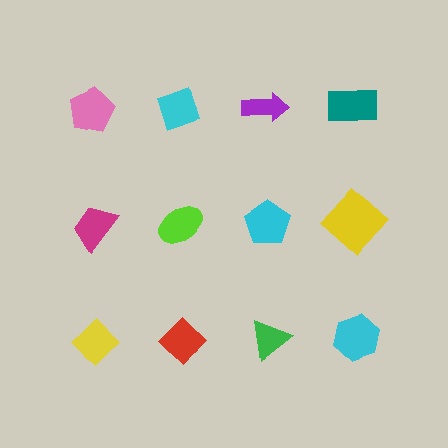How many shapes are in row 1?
4 shapes.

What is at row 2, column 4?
A yellow diamond.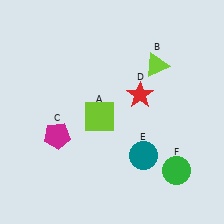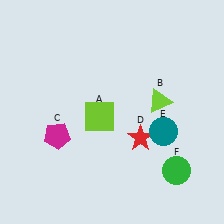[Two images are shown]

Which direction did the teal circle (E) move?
The teal circle (E) moved up.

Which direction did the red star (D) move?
The red star (D) moved down.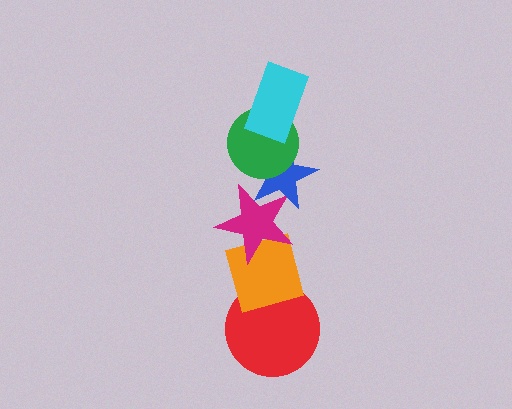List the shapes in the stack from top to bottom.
From top to bottom: the cyan rectangle, the green circle, the blue star, the magenta star, the orange square, the red circle.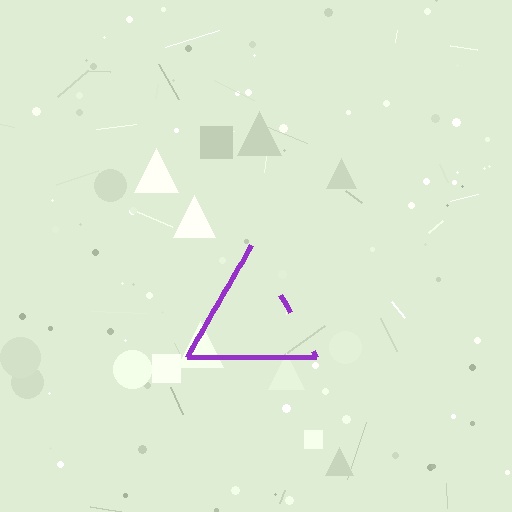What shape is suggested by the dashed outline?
The dashed outline suggests a triangle.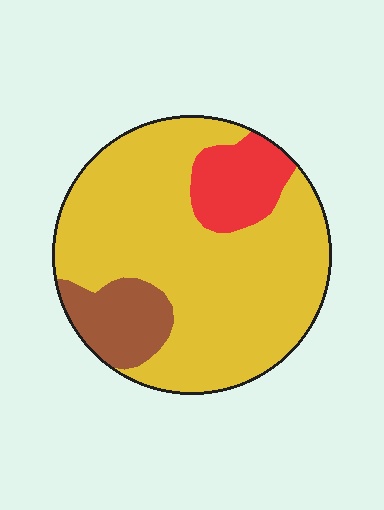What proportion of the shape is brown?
Brown covers around 10% of the shape.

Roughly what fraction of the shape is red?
Red takes up less than a quarter of the shape.